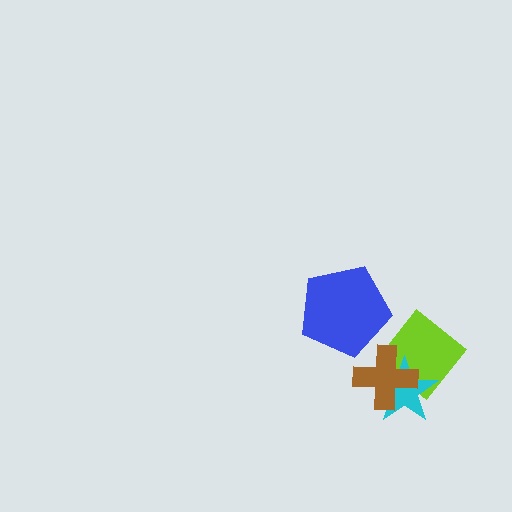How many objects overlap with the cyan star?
2 objects overlap with the cyan star.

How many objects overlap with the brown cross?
2 objects overlap with the brown cross.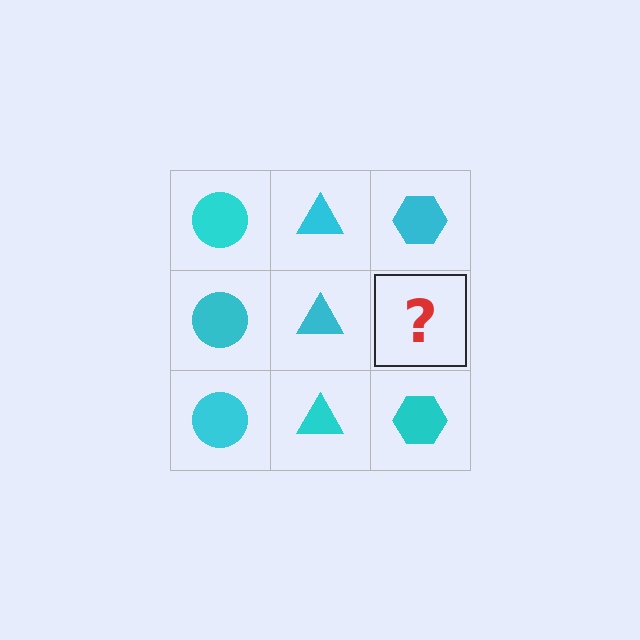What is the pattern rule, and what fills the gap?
The rule is that each column has a consistent shape. The gap should be filled with a cyan hexagon.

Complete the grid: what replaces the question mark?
The question mark should be replaced with a cyan hexagon.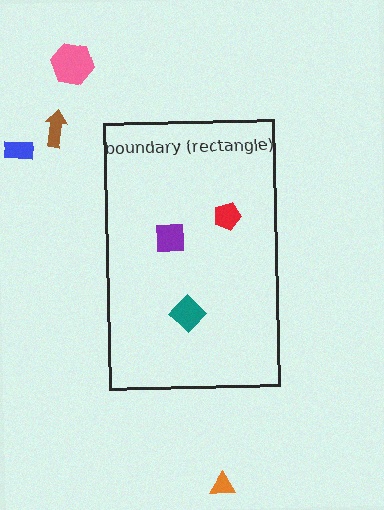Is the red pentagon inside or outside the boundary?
Inside.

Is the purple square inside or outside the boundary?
Inside.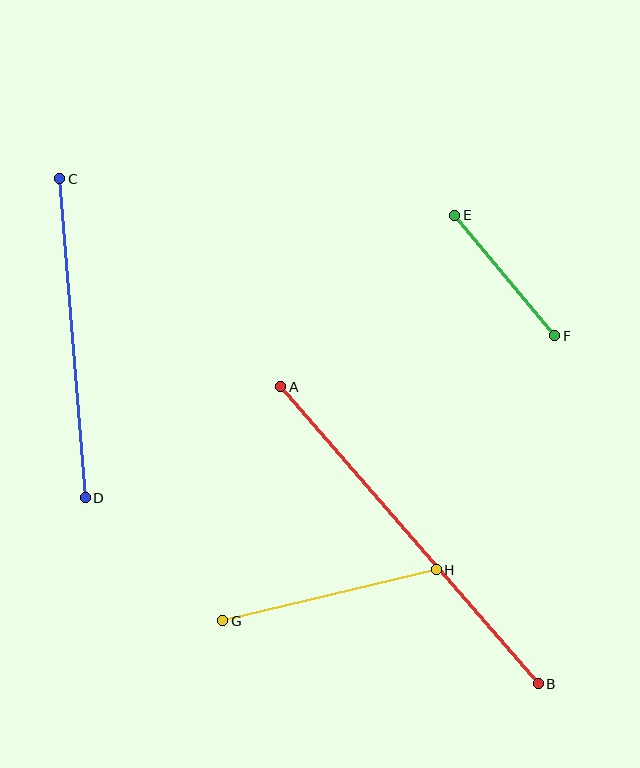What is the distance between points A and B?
The distance is approximately 393 pixels.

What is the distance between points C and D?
The distance is approximately 320 pixels.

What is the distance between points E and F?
The distance is approximately 157 pixels.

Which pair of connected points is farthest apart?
Points A and B are farthest apart.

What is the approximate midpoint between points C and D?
The midpoint is at approximately (72, 338) pixels.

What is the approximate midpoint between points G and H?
The midpoint is at approximately (329, 595) pixels.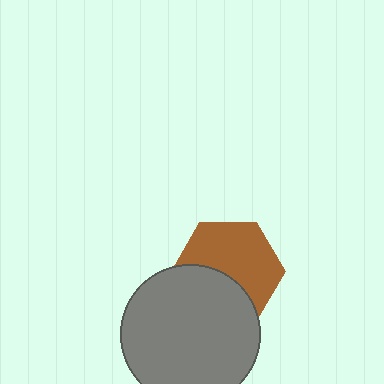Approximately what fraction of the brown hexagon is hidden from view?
Roughly 39% of the brown hexagon is hidden behind the gray circle.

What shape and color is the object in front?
The object in front is a gray circle.